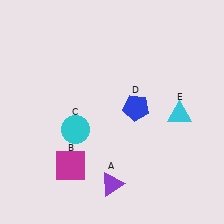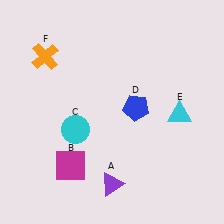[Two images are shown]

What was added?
An orange cross (F) was added in Image 2.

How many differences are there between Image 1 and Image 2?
There is 1 difference between the two images.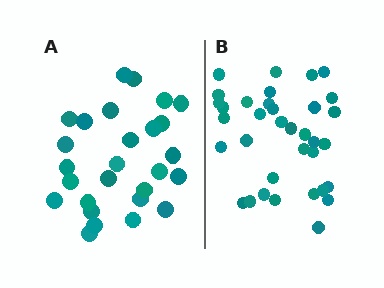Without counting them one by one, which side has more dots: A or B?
Region B (the right region) has more dots.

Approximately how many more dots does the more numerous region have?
Region B has roughly 8 or so more dots than region A.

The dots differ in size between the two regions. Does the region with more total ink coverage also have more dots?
No. Region A has more total ink coverage because its dots are larger, but region B actually contains more individual dots. Total area can be misleading — the number of items is what matters here.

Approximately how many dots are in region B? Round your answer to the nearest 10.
About 40 dots. (The exact count is 35, which rounds to 40.)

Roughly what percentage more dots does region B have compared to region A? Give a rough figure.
About 30% more.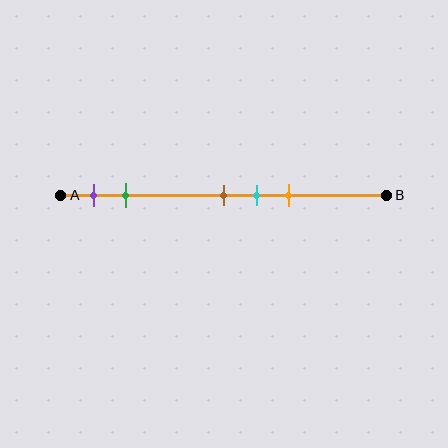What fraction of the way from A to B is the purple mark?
The purple mark is approximately 10% (0.1) of the way from A to B.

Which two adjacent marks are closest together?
The brown and cyan marks are the closest adjacent pair.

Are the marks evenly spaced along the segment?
No, the marks are not evenly spaced.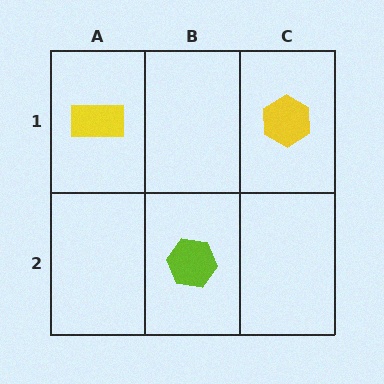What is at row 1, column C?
A yellow hexagon.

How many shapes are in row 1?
2 shapes.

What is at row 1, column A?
A yellow rectangle.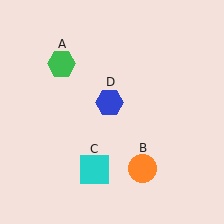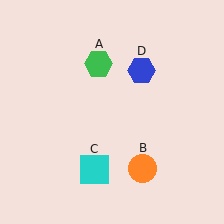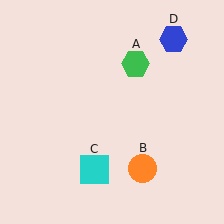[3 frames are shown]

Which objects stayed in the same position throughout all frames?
Orange circle (object B) and cyan square (object C) remained stationary.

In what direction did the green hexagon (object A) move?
The green hexagon (object A) moved right.